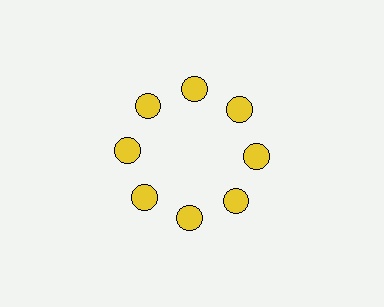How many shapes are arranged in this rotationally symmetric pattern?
There are 8 shapes, arranged in 8 groups of 1.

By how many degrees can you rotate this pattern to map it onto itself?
The pattern maps onto itself every 45 degrees of rotation.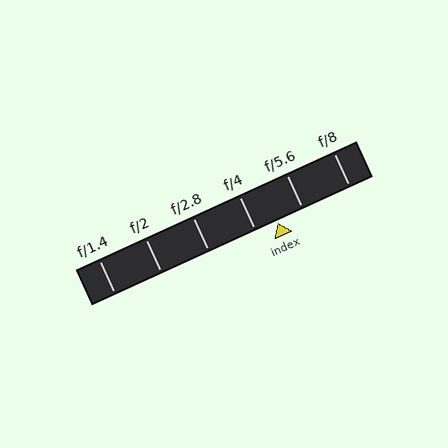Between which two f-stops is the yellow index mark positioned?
The index mark is between f/4 and f/5.6.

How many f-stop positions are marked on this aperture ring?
There are 6 f-stop positions marked.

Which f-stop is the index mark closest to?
The index mark is closest to f/4.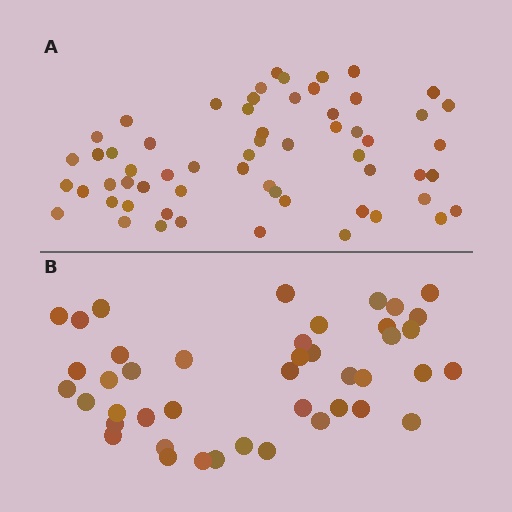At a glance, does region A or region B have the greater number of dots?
Region A (the top region) has more dots.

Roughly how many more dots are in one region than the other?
Region A has approximately 15 more dots than region B.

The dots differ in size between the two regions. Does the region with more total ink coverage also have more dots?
No. Region B has more total ink coverage because its dots are larger, but region A actually contains more individual dots. Total area can be misleading — the number of items is what matters here.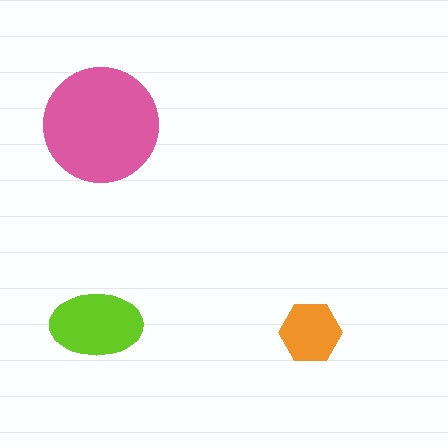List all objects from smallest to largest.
The orange hexagon, the lime ellipse, the pink circle.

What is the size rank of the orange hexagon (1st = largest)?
3rd.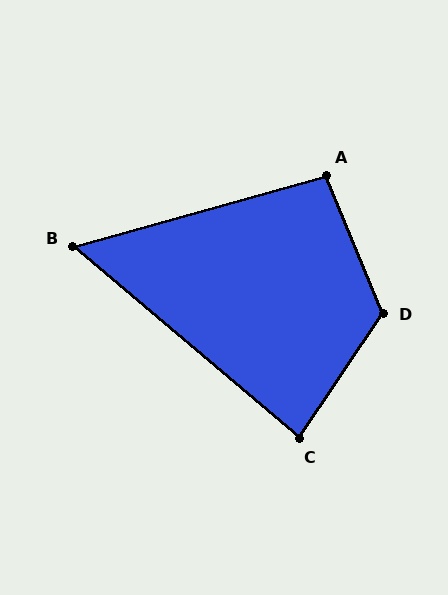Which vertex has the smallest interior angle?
B, at approximately 56 degrees.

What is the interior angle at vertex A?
Approximately 97 degrees (obtuse).